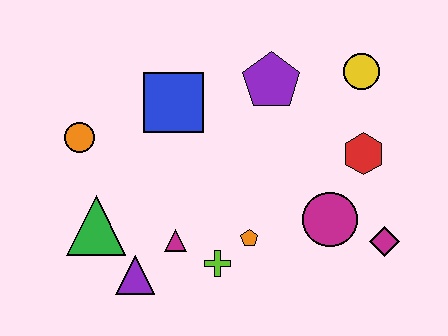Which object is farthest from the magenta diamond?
The orange circle is farthest from the magenta diamond.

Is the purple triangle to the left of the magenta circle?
Yes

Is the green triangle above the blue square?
No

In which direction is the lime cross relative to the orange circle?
The lime cross is to the right of the orange circle.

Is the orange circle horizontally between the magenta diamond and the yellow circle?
No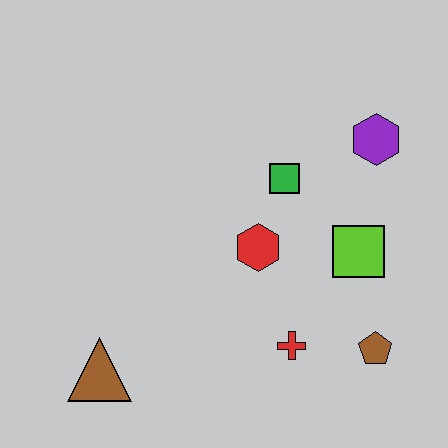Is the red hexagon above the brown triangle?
Yes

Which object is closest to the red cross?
The brown pentagon is closest to the red cross.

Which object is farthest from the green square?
The brown triangle is farthest from the green square.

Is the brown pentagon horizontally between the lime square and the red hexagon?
No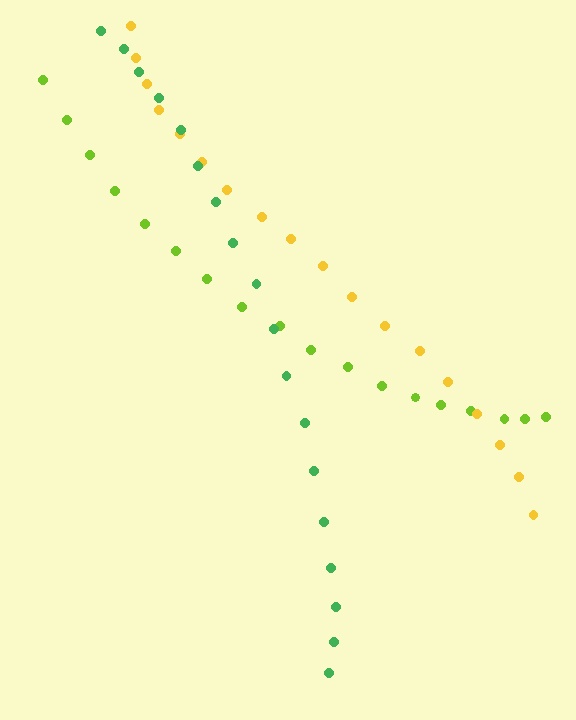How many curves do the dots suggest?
There are 3 distinct paths.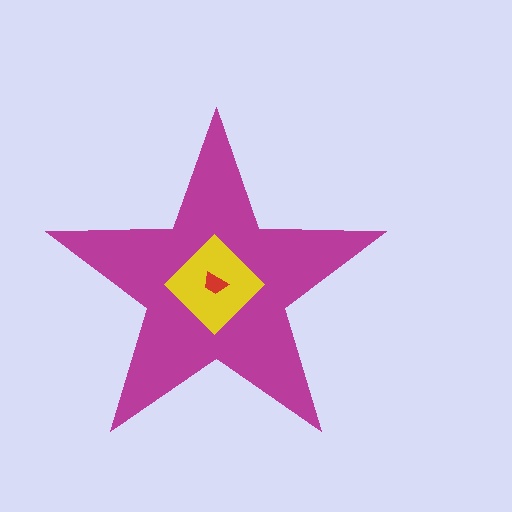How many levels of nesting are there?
3.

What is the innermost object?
The red trapezoid.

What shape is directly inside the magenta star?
The yellow diamond.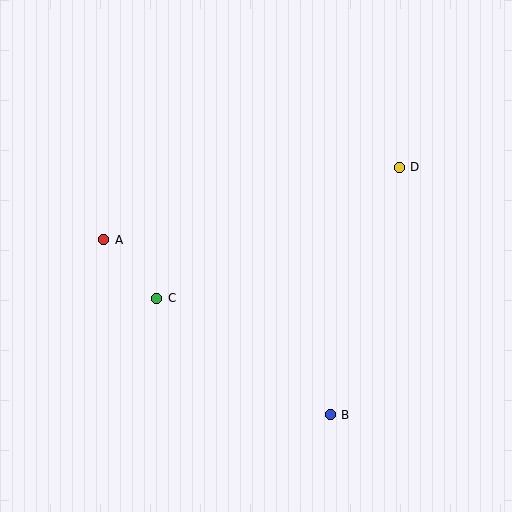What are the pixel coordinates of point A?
Point A is at (104, 240).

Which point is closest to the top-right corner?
Point D is closest to the top-right corner.